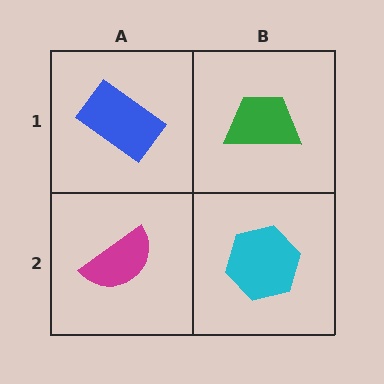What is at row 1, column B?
A green trapezoid.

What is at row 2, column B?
A cyan hexagon.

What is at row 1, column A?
A blue rectangle.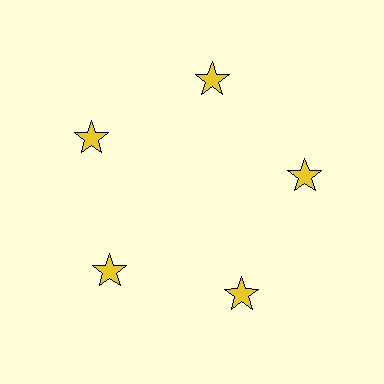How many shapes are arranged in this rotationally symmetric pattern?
There are 5 shapes, arranged in 5 groups of 1.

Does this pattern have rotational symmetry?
Yes, this pattern has 5-fold rotational symmetry. It looks the same after rotating 72 degrees around the center.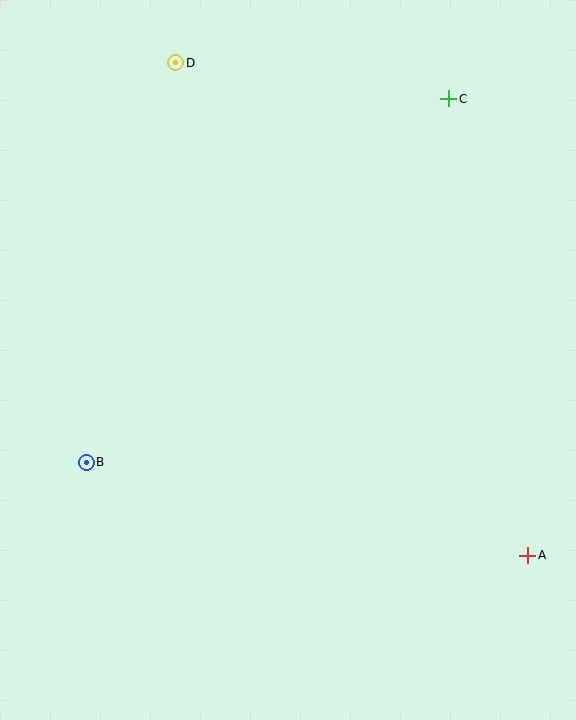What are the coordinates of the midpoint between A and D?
The midpoint between A and D is at (352, 309).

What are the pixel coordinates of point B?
Point B is at (86, 462).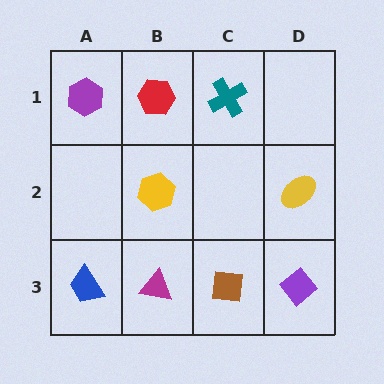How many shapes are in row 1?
3 shapes.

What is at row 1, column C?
A teal cross.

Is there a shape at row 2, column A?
No, that cell is empty.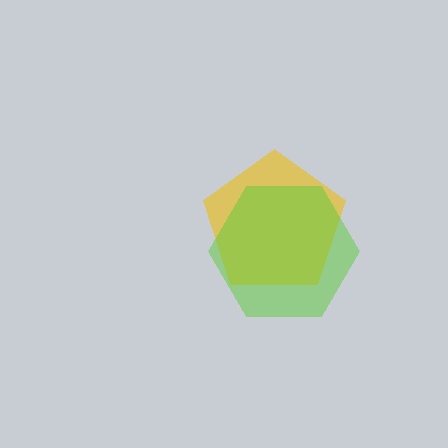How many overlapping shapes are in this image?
There are 2 overlapping shapes in the image.